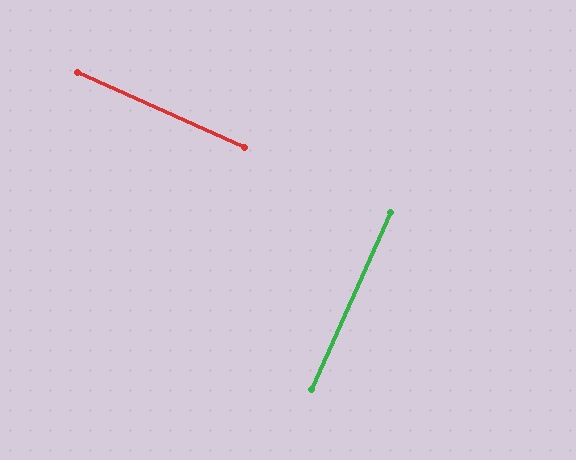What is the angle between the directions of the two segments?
Approximately 89 degrees.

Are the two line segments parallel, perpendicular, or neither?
Perpendicular — they meet at approximately 89°.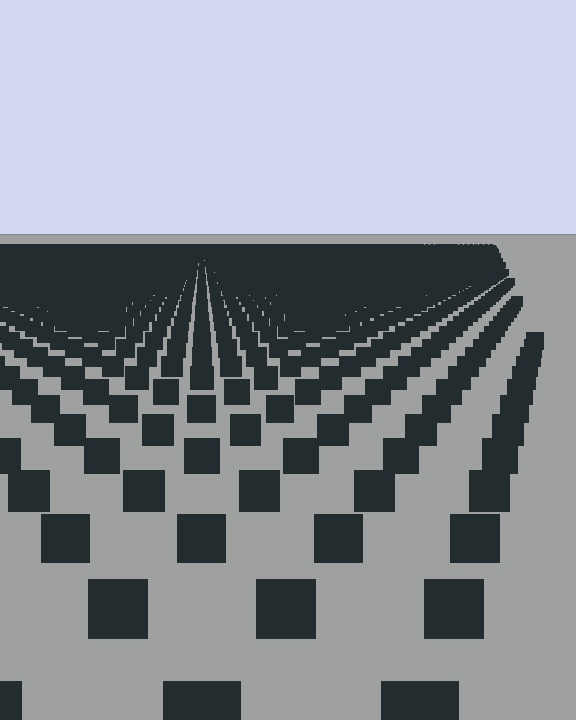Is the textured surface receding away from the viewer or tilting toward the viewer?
The surface is receding away from the viewer. Texture elements get smaller and denser toward the top.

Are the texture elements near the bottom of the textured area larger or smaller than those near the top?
Larger. Near the bottom, elements are closer to the viewer and appear at a bigger on-screen size.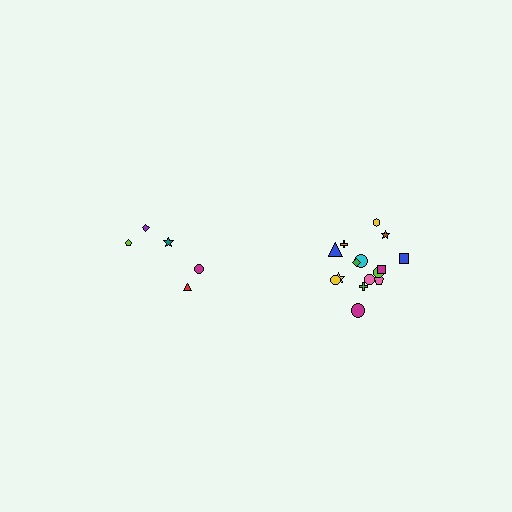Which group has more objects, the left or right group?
The right group.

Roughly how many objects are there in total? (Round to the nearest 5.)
Roughly 20 objects in total.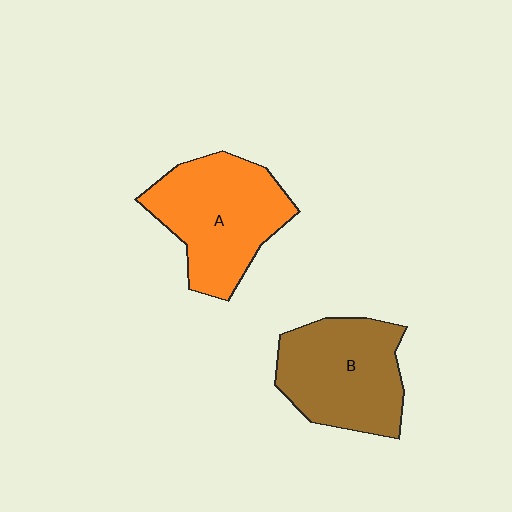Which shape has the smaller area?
Shape B (brown).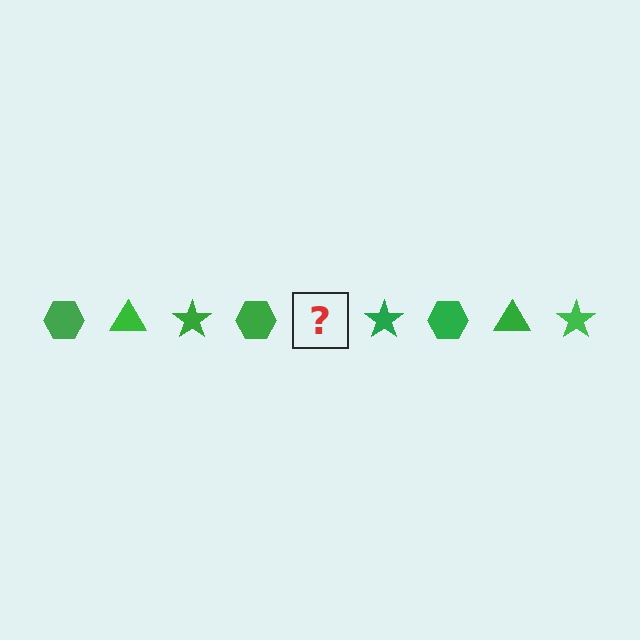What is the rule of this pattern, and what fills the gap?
The rule is that the pattern cycles through hexagon, triangle, star shapes in green. The gap should be filled with a green triangle.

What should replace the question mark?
The question mark should be replaced with a green triangle.